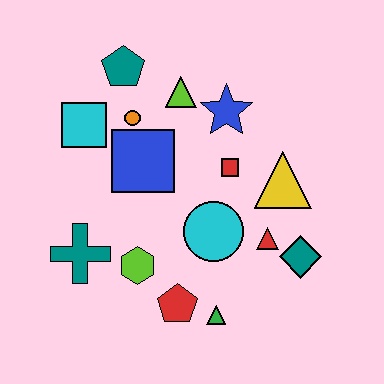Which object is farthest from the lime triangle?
The green triangle is farthest from the lime triangle.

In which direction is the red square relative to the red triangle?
The red square is above the red triangle.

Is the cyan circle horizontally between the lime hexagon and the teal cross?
No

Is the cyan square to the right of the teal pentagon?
No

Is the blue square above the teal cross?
Yes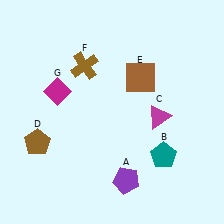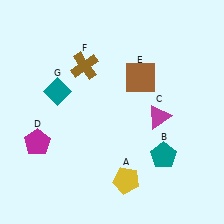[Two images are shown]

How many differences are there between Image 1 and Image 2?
There are 3 differences between the two images.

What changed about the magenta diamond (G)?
In Image 1, G is magenta. In Image 2, it changed to teal.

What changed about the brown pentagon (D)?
In Image 1, D is brown. In Image 2, it changed to magenta.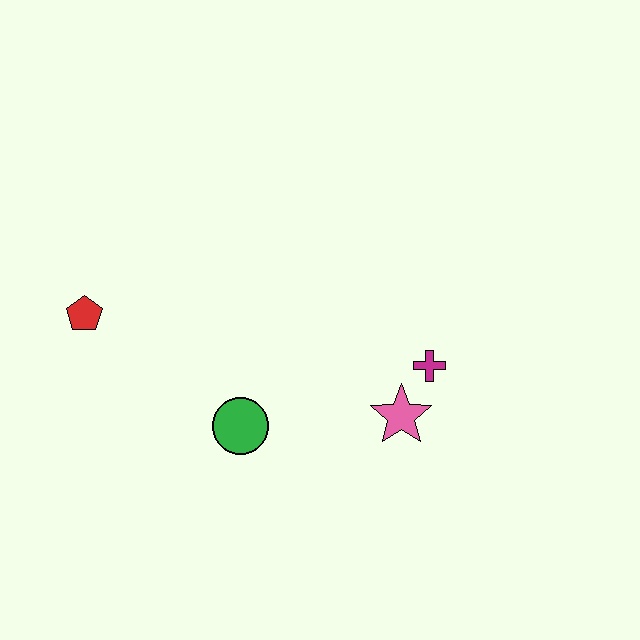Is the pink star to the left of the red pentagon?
No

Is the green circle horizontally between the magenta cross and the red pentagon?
Yes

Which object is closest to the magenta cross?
The pink star is closest to the magenta cross.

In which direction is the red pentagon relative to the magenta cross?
The red pentagon is to the left of the magenta cross.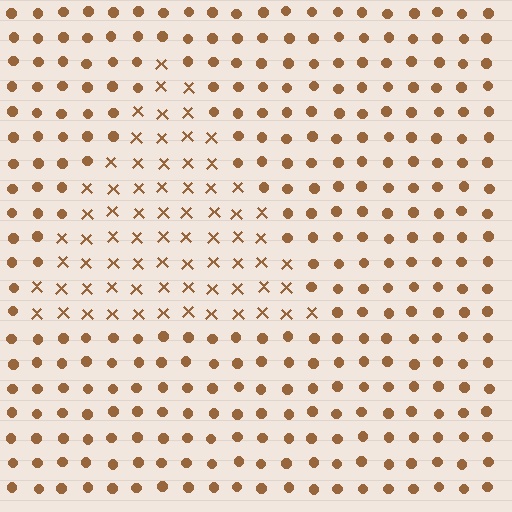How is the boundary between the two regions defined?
The boundary is defined by a change in element shape: X marks inside vs. circles outside. All elements share the same color and spacing.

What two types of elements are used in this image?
The image uses X marks inside the triangle region and circles outside it.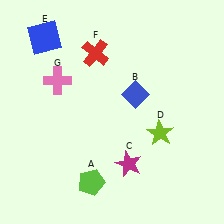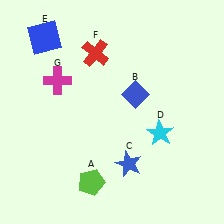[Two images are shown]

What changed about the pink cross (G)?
In Image 1, G is pink. In Image 2, it changed to magenta.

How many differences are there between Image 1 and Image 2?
There are 3 differences between the two images.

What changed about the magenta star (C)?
In Image 1, C is magenta. In Image 2, it changed to blue.